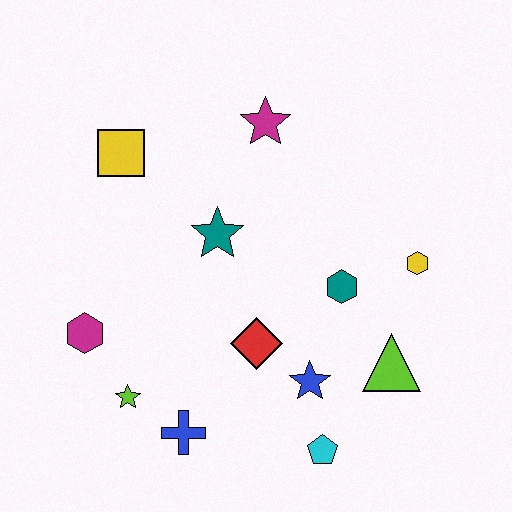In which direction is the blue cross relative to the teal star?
The blue cross is below the teal star.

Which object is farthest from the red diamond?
The yellow square is farthest from the red diamond.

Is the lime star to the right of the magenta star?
No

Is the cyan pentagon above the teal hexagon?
No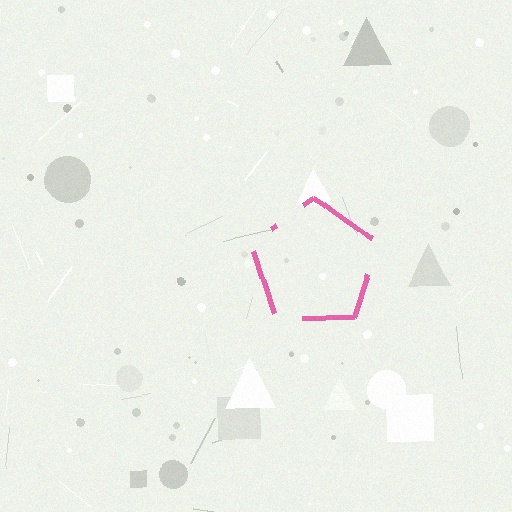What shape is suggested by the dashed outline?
The dashed outline suggests a pentagon.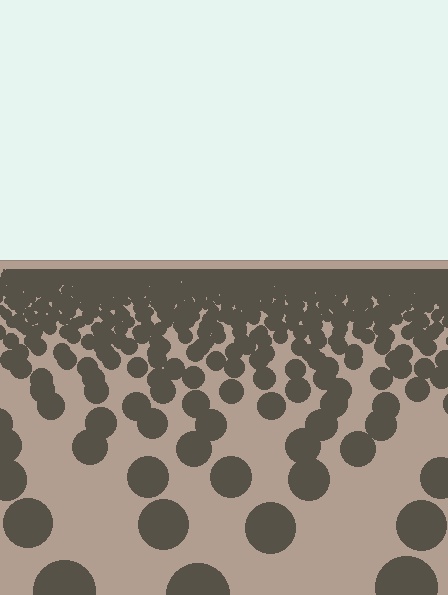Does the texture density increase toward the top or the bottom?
Density increases toward the top.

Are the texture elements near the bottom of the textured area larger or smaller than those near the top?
Larger. Near the bottom, elements are closer to the viewer and appear at a bigger on-screen size.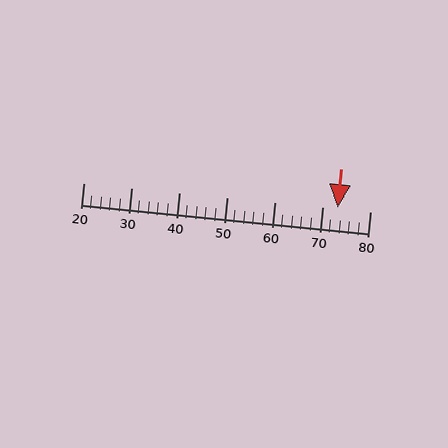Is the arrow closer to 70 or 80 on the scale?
The arrow is closer to 70.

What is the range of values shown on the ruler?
The ruler shows values from 20 to 80.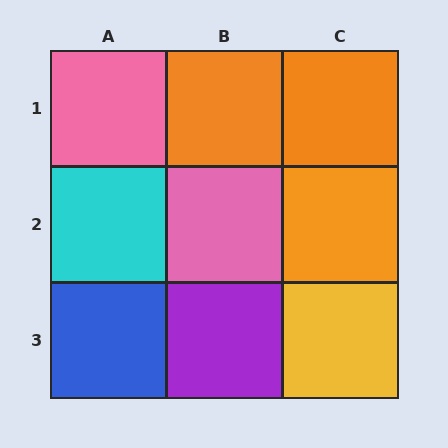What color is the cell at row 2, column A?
Cyan.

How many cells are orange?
3 cells are orange.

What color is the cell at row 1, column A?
Pink.